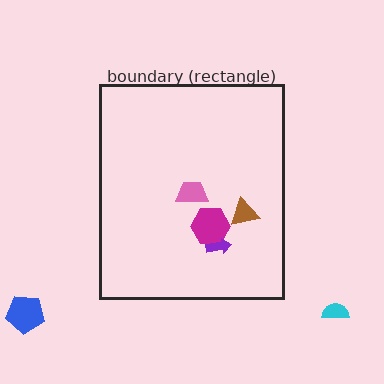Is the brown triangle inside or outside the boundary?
Inside.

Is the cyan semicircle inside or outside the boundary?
Outside.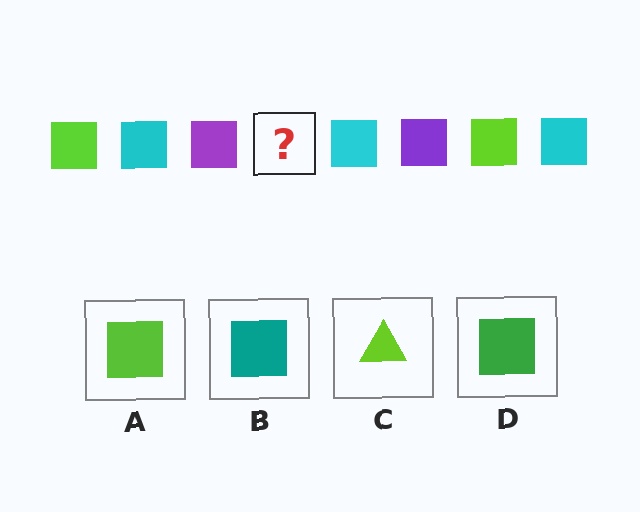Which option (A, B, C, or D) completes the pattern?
A.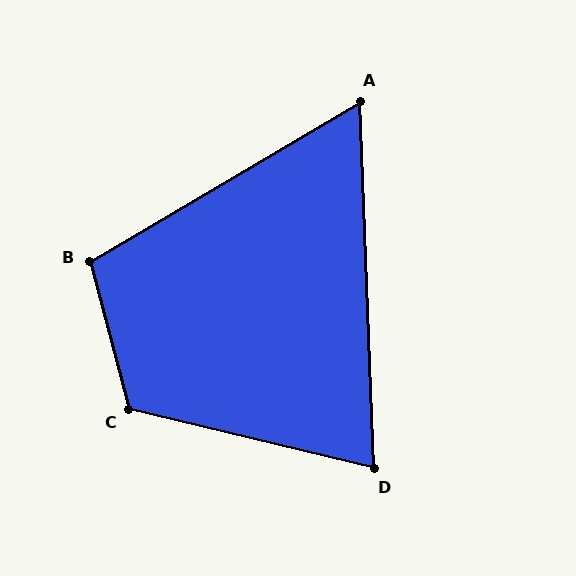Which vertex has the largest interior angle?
C, at approximately 118 degrees.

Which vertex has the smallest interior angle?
A, at approximately 62 degrees.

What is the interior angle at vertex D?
Approximately 74 degrees (acute).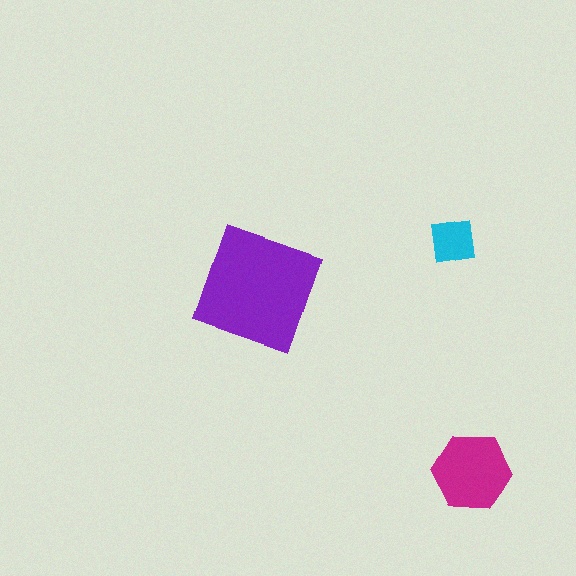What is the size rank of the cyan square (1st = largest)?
3rd.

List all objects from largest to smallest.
The purple square, the magenta hexagon, the cyan square.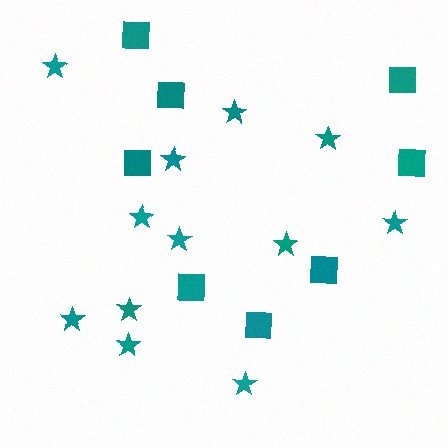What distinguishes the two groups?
There are 2 groups: one group of squares (8) and one group of stars (12).